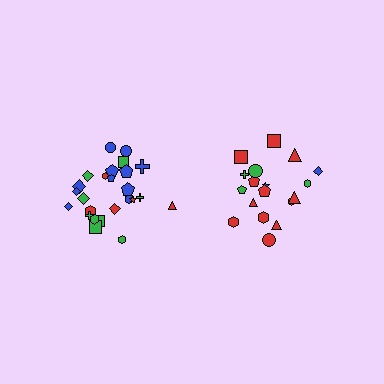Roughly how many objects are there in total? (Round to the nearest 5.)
Roughly 45 objects in total.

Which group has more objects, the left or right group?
The left group.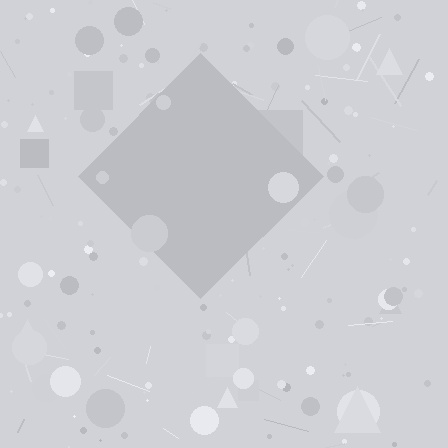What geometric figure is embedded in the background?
A diamond is embedded in the background.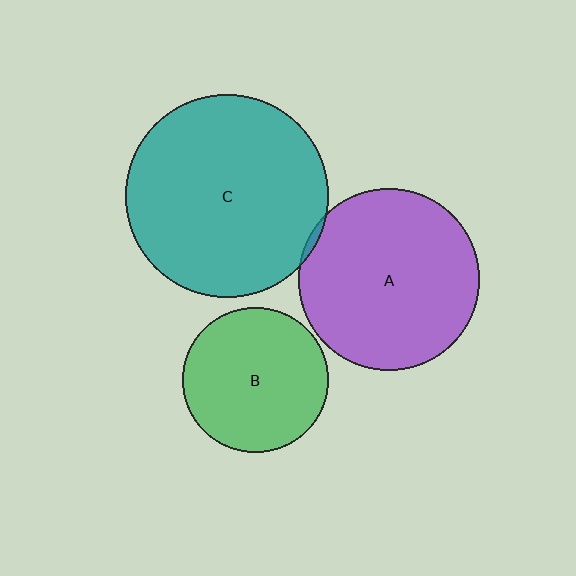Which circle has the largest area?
Circle C (teal).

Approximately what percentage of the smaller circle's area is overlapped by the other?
Approximately 5%.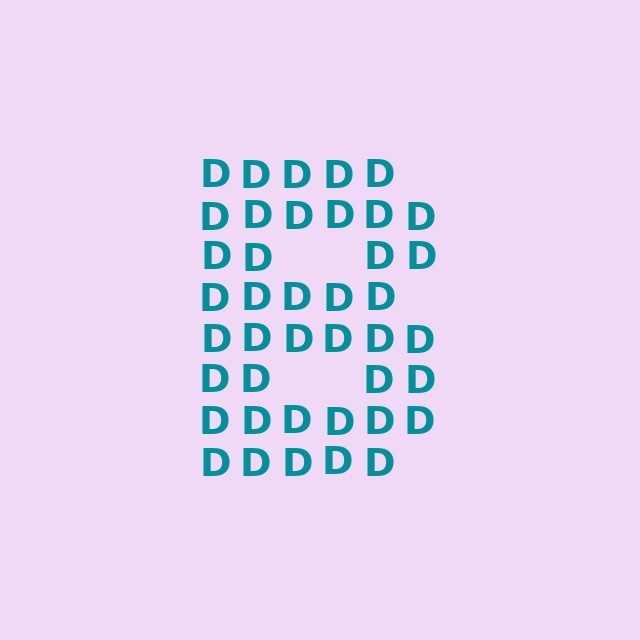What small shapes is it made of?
It is made of small letter D's.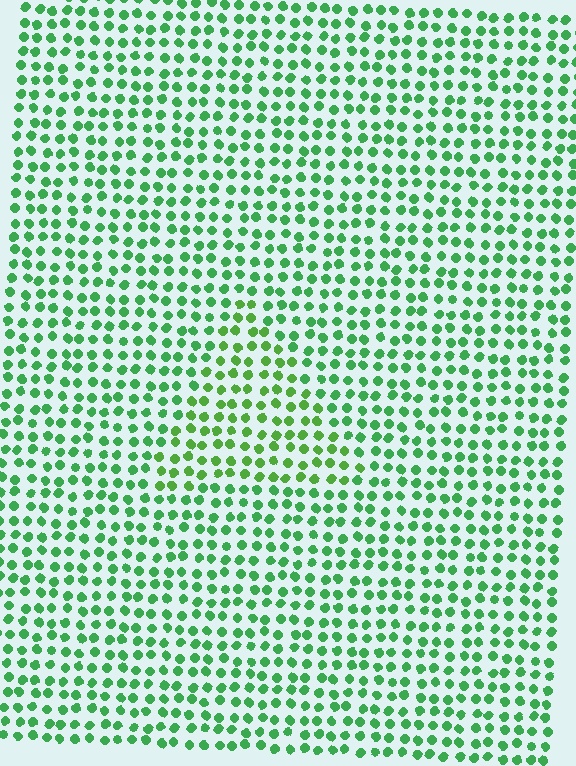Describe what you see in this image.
The image is filled with small green elements in a uniform arrangement. A triangle-shaped region is visible where the elements are tinted to a slightly different hue, forming a subtle color boundary.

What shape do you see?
I see a triangle.